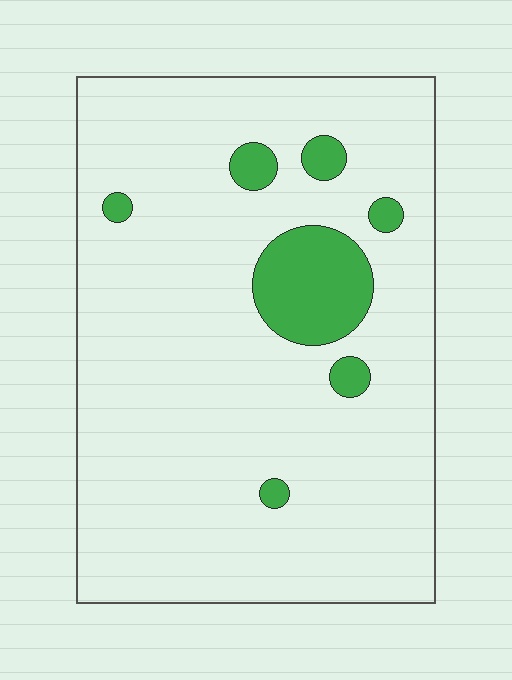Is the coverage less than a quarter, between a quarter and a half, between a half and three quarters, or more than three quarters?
Less than a quarter.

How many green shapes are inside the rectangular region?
7.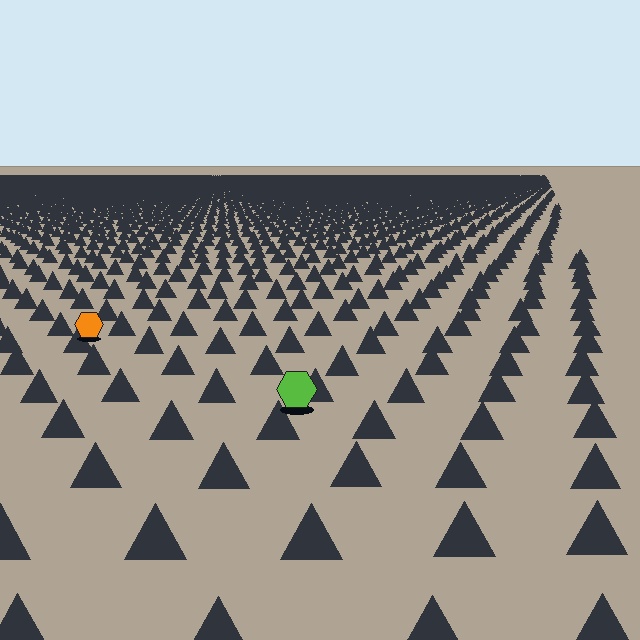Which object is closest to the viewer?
The lime hexagon is closest. The texture marks near it are larger and more spread out.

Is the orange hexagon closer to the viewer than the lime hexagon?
No. The lime hexagon is closer — you can tell from the texture gradient: the ground texture is coarser near it.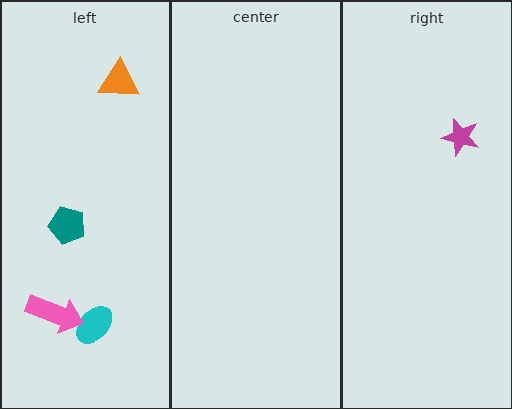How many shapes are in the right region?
1.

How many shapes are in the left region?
4.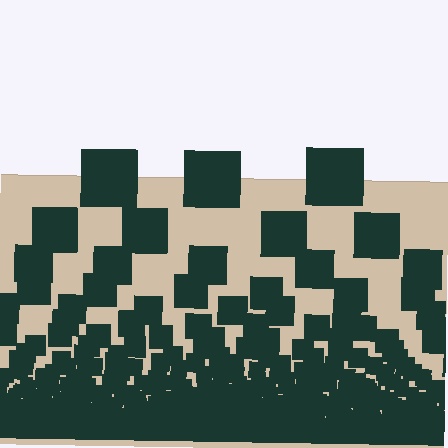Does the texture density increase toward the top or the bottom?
Density increases toward the bottom.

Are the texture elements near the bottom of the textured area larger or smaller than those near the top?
Smaller. The gradient is inverted — elements near the bottom are smaller and denser.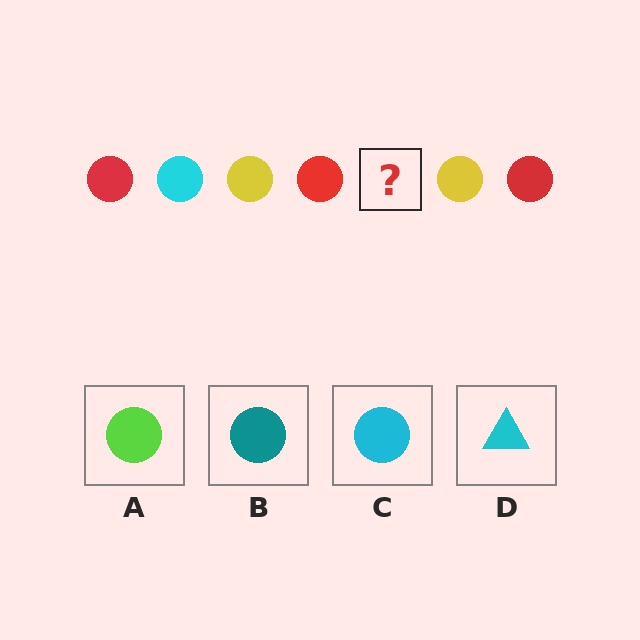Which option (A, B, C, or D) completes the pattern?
C.